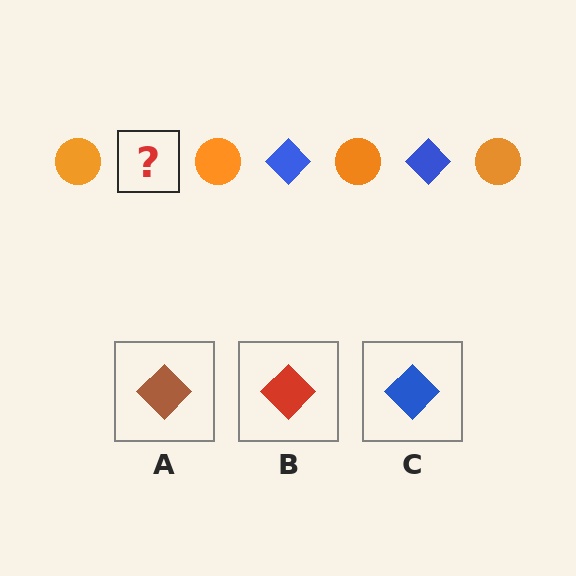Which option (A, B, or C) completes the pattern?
C.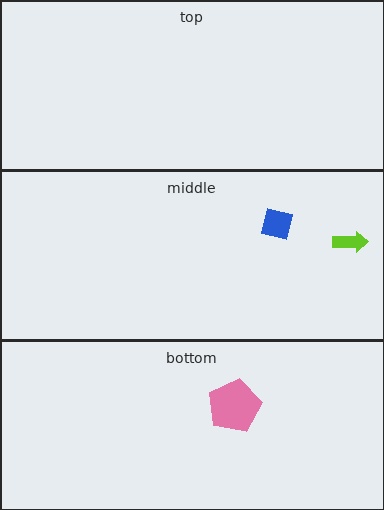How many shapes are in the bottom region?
1.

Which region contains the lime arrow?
The middle region.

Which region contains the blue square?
The middle region.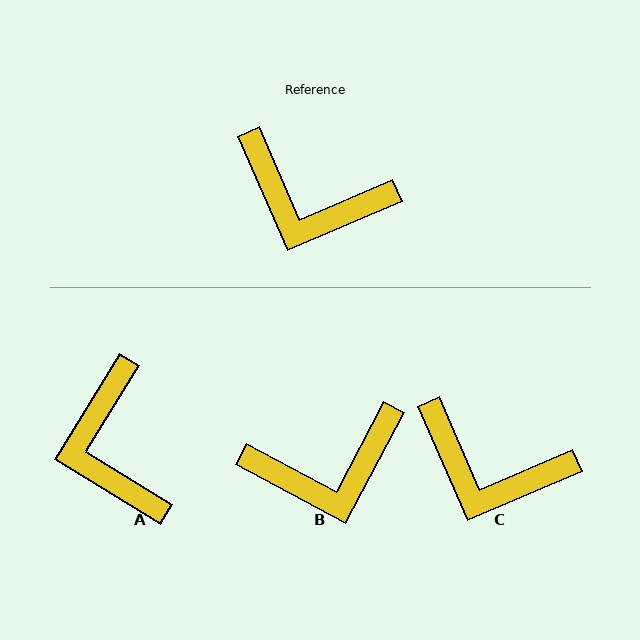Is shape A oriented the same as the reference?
No, it is off by about 55 degrees.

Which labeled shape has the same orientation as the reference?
C.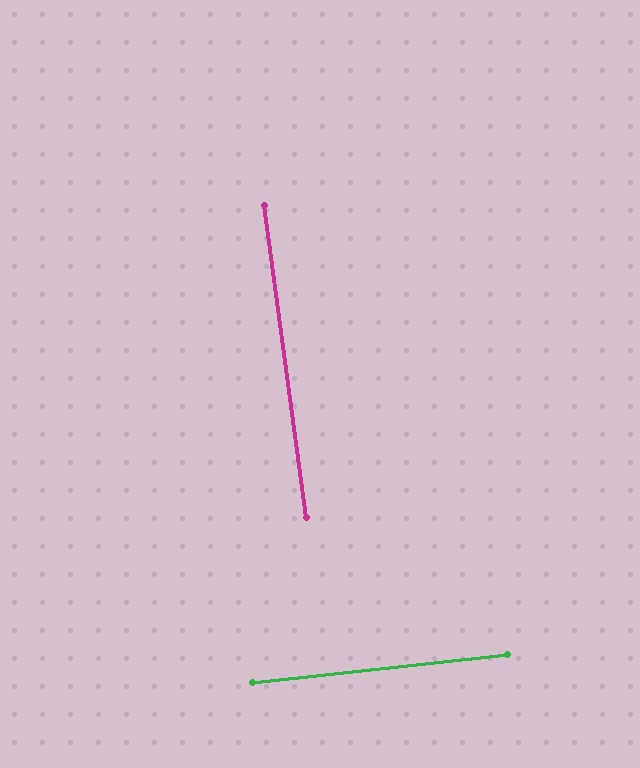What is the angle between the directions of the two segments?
Approximately 88 degrees.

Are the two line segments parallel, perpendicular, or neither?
Perpendicular — they meet at approximately 88°.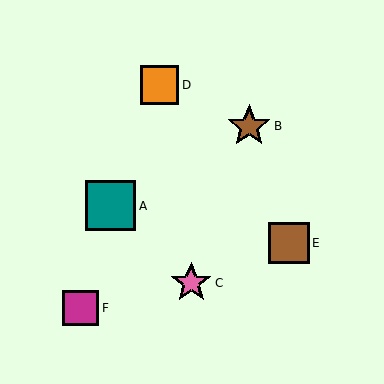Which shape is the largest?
The teal square (labeled A) is the largest.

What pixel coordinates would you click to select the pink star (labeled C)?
Click at (191, 283) to select the pink star C.